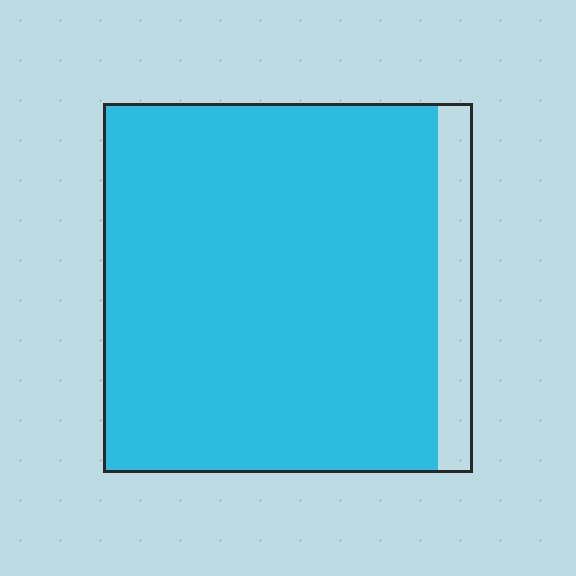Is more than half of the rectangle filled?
Yes.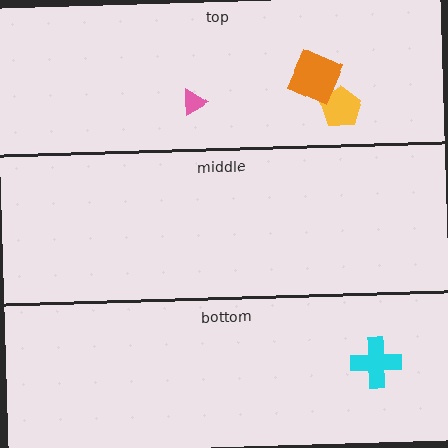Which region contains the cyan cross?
The bottom region.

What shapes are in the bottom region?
The cyan cross.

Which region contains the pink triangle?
The top region.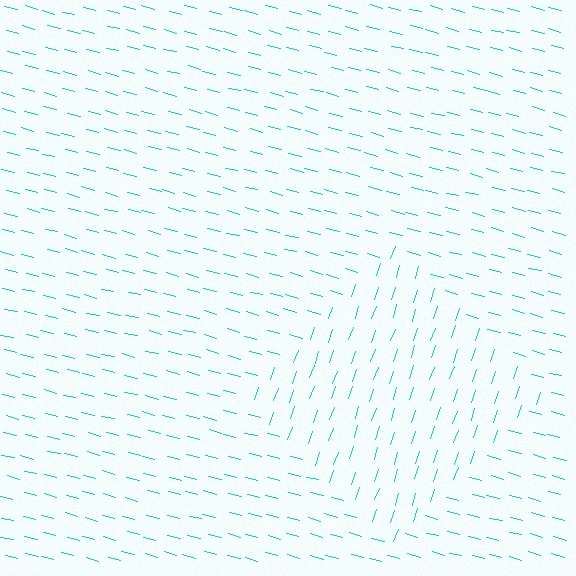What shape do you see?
I see a diamond.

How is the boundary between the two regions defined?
The boundary is defined purely by a change in line orientation (approximately 86 degrees difference). All lines are the same color and thickness.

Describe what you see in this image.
The image is filled with small cyan line segments. A diamond region in the image has lines oriented differently from the surrounding lines, creating a visible texture boundary.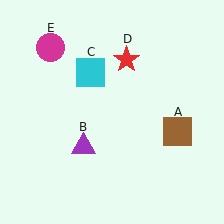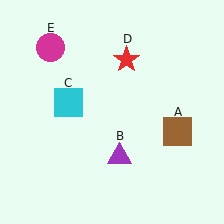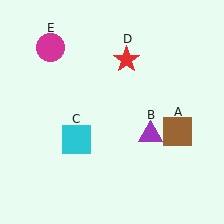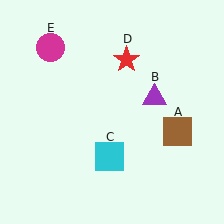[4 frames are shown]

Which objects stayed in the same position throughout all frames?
Brown square (object A) and red star (object D) and magenta circle (object E) remained stationary.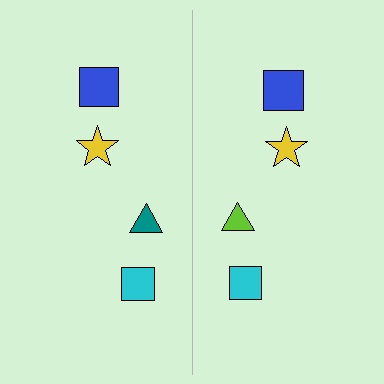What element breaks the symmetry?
The lime triangle on the right side breaks the symmetry — its mirror counterpart is teal.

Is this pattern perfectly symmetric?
No, the pattern is not perfectly symmetric. The lime triangle on the right side breaks the symmetry — its mirror counterpart is teal.